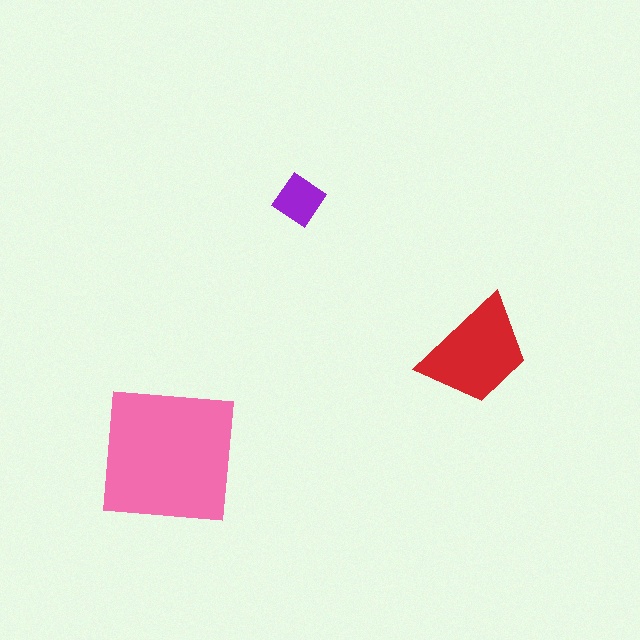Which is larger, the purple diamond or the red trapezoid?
The red trapezoid.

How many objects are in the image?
There are 3 objects in the image.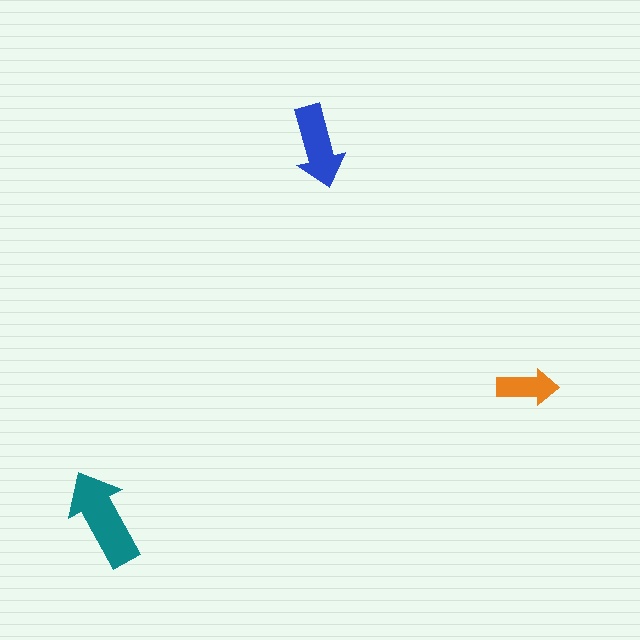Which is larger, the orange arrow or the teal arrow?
The teal one.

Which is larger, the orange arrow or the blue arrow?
The blue one.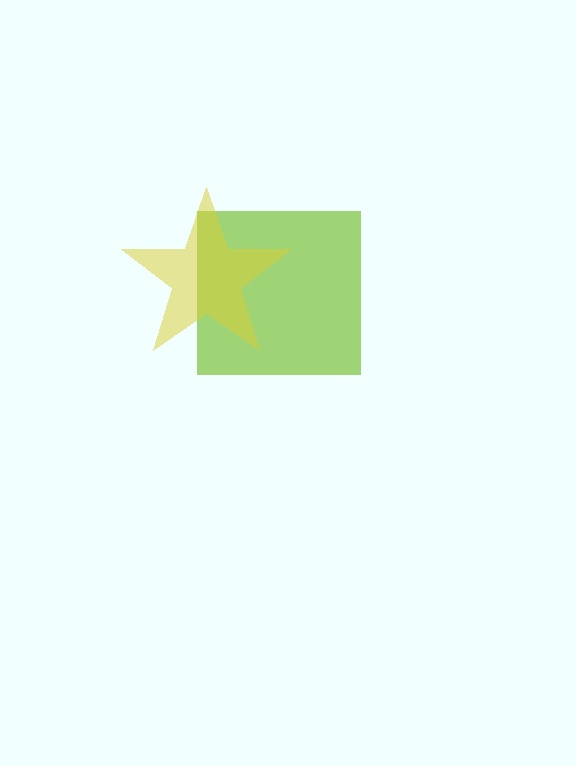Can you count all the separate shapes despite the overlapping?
Yes, there are 2 separate shapes.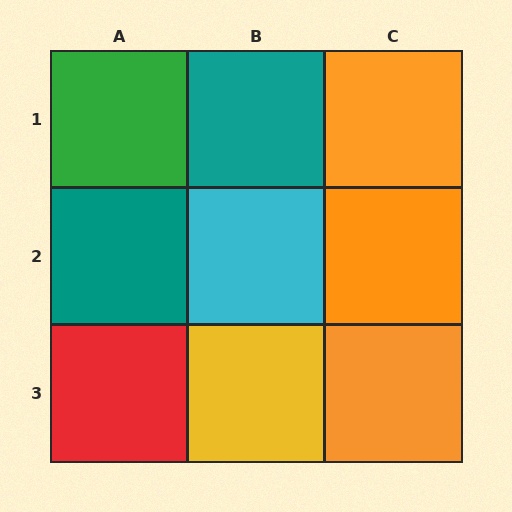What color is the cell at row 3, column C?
Orange.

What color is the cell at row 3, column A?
Red.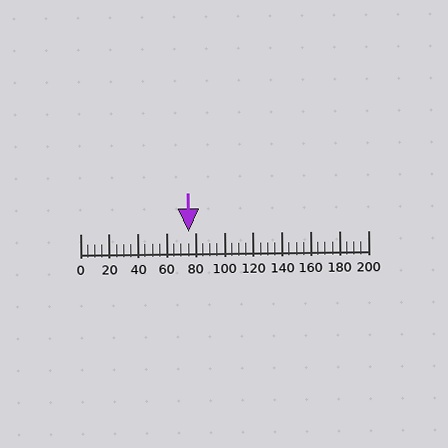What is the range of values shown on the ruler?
The ruler shows values from 0 to 200.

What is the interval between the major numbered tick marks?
The major tick marks are spaced 20 units apart.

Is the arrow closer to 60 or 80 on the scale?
The arrow is closer to 80.